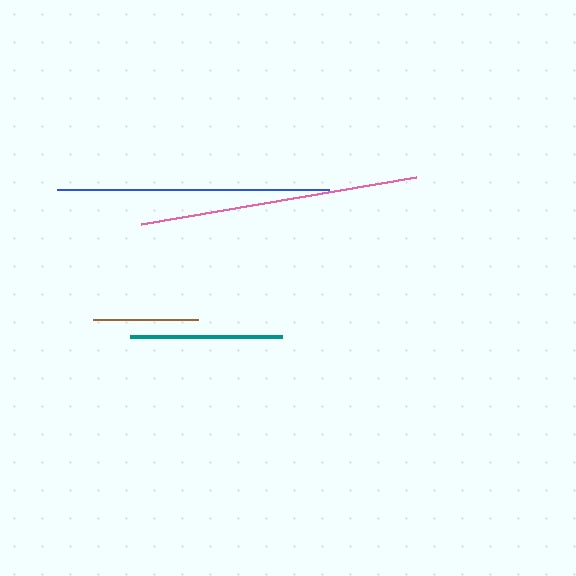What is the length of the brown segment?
The brown segment is approximately 105 pixels long.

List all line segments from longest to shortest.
From longest to shortest: pink, blue, teal, brown.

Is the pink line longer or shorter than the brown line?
The pink line is longer than the brown line.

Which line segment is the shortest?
The brown line is the shortest at approximately 105 pixels.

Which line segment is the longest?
The pink line is the longest at approximately 280 pixels.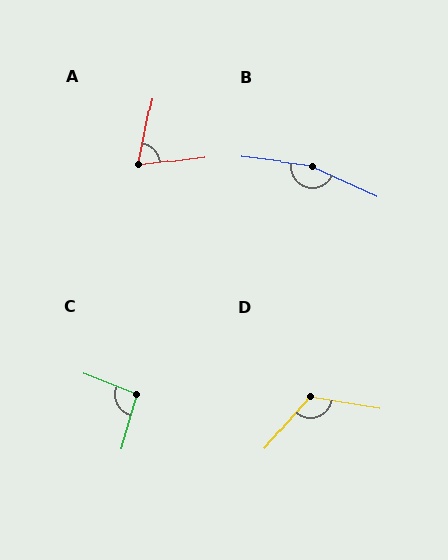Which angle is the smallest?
A, at approximately 71 degrees.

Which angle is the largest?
B, at approximately 162 degrees.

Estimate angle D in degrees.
Approximately 122 degrees.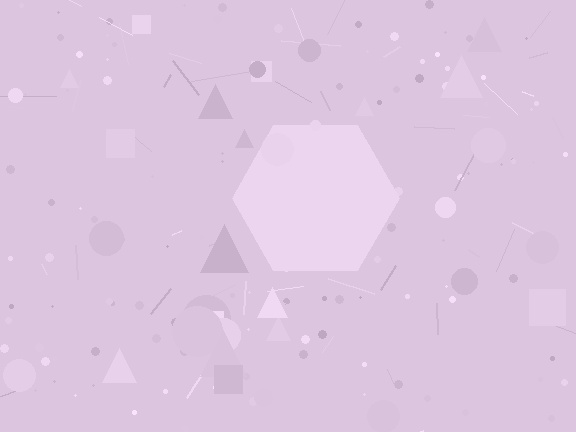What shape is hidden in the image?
A hexagon is hidden in the image.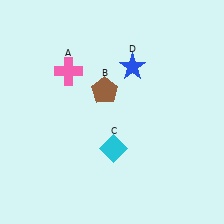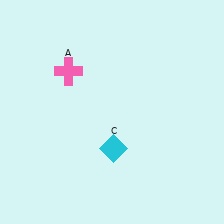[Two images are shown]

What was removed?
The brown pentagon (B), the blue star (D) were removed in Image 2.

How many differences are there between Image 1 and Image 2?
There are 2 differences between the two images.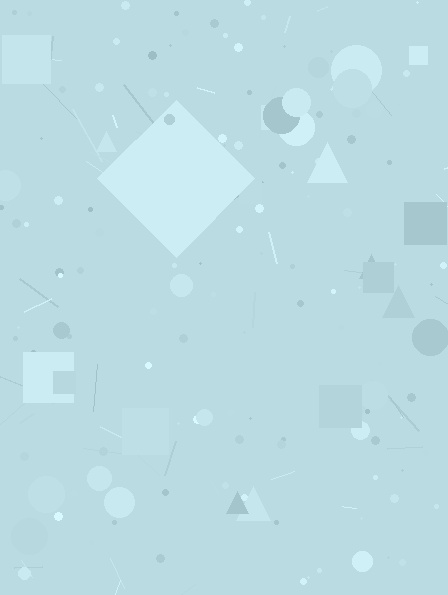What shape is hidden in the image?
A diamond is hidden in the image.